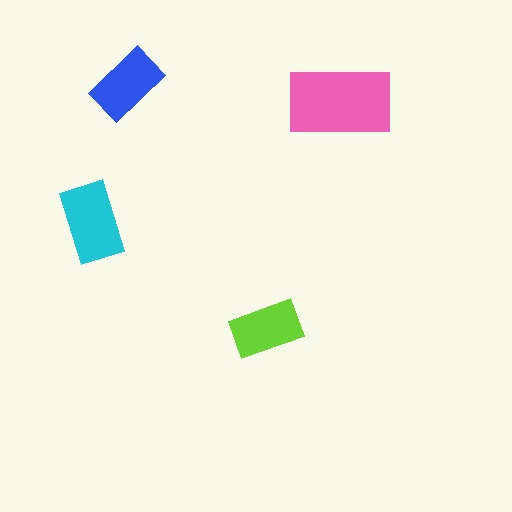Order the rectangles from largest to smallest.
the pink one, the cyan one, the blue one, the lime one.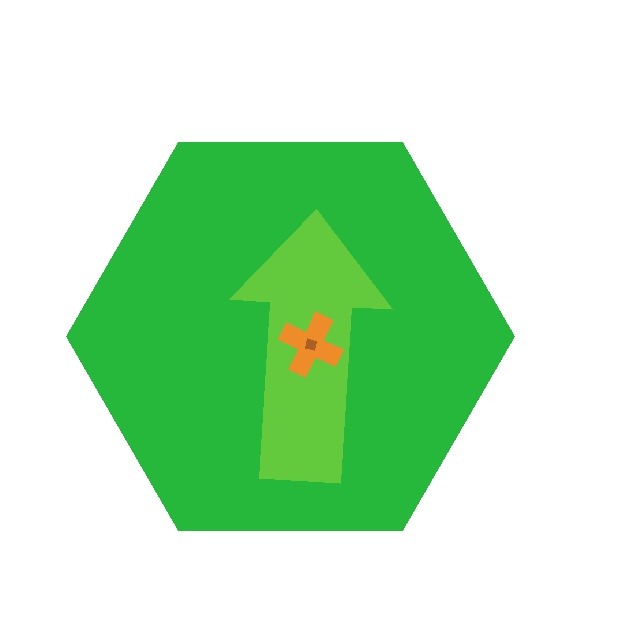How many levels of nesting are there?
4.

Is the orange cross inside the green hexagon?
Yes.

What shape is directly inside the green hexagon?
The lime arrow.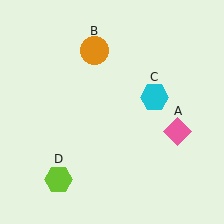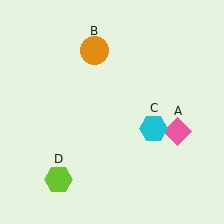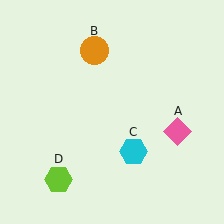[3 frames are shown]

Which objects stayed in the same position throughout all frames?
Pink diamond (object A) and orange circle (object B) and lime hexagon (object D) remained stationary.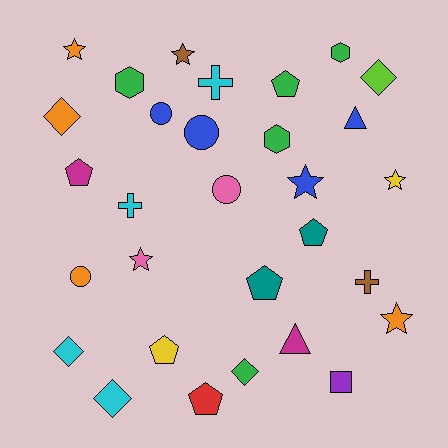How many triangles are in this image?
There are 2 triangles.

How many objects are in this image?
There are 30 objects.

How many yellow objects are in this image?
There are 2 yellow objects.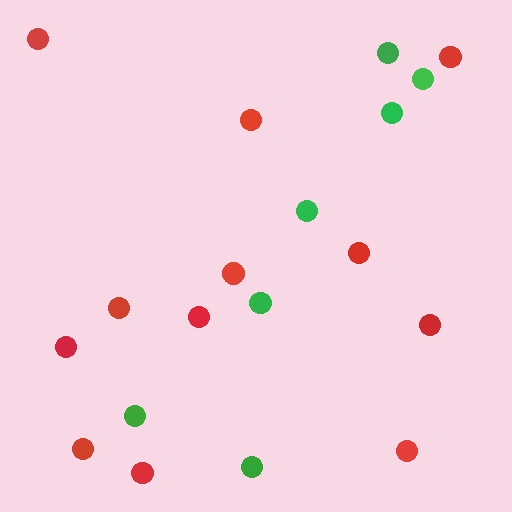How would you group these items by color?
There are 2 groups: one group of green circles (7) and one group of red circles (12).